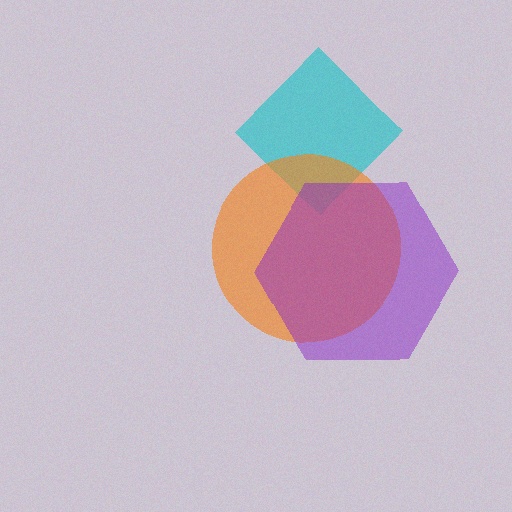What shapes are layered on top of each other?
The layered shapes are: a cyan diamond, an orange circle, a purple hexagon.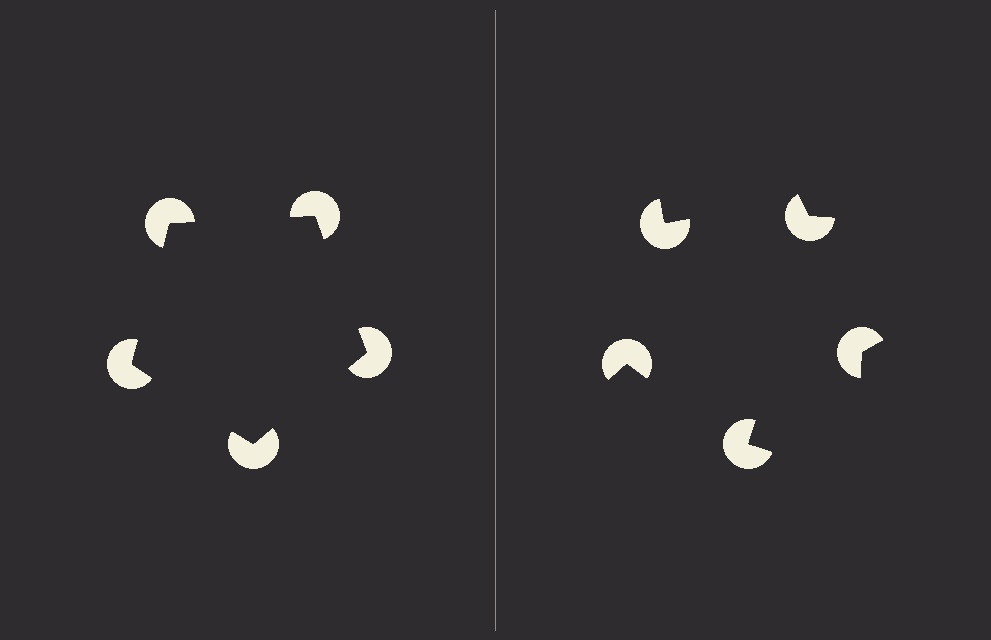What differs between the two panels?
The pac-man discs are positioned identically on both sides; only the wedge orientations differ. On the left they align to a pentagon; on the right they are misaligned.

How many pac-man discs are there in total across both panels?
10 — 5 on each side.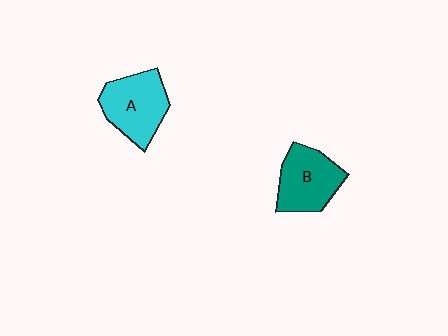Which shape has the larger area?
Shape A (cyan).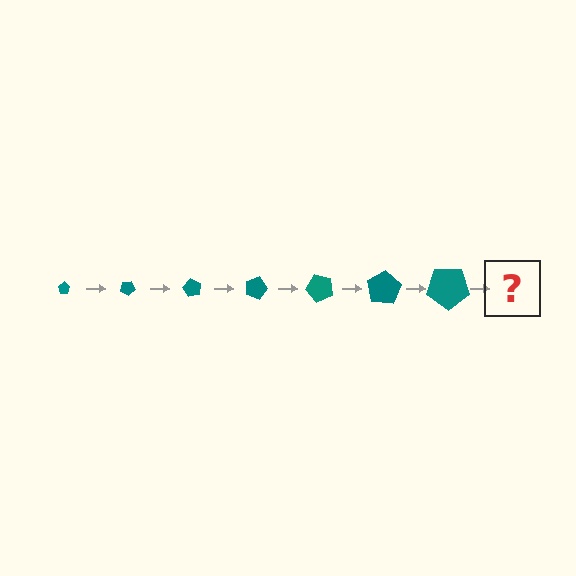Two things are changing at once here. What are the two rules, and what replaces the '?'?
The two rules are that the pentagon grows larger each step and it rotates 30 degrees each step. The '?' should be a pentagon, larger than the previous one and rotated 210 degrees from the start.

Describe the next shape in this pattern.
It should be a pentagon, larger than the previous one and rotated 210 degrees from the start.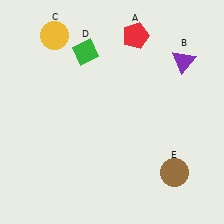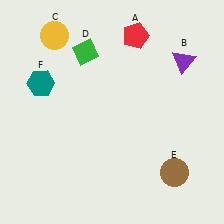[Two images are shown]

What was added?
A teal hexagon (F) was added in Image 2.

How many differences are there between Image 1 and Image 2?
There is 1 difference between the two images.